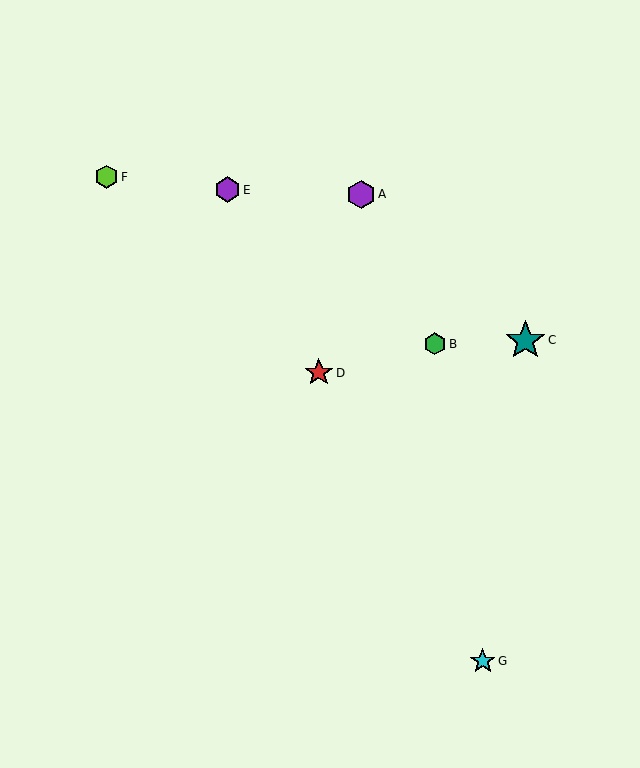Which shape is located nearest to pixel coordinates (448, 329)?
The green hexagon (labeled B) at (435, 344) is nearest to that location.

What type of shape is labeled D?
Shape D is a red star.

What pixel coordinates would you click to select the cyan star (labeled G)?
Click at (483, 661) to select the cyan star G.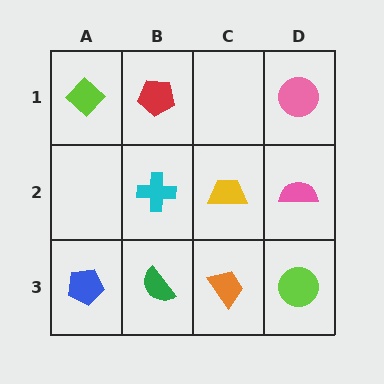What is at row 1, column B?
A red pentagon.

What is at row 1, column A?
A lime diamond.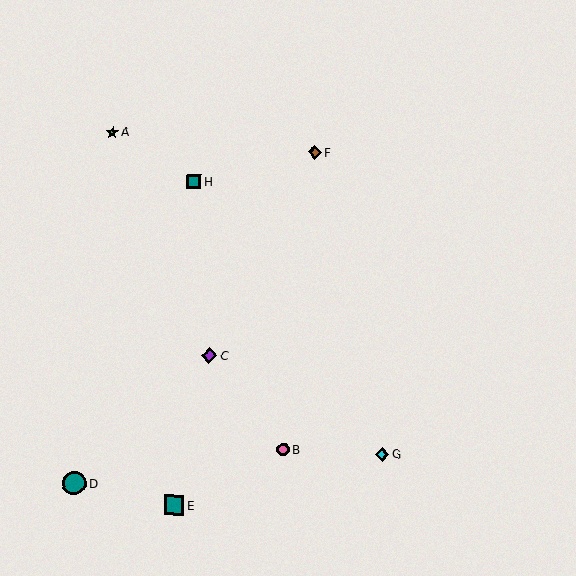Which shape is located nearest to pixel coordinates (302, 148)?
The brown diamond (labeled F) at (315, 152) is nearest to that location.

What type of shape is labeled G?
Shape G is a cyan diamond.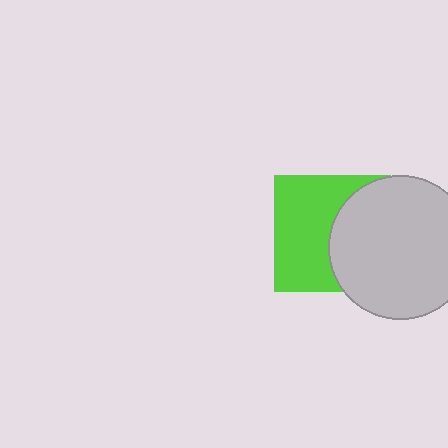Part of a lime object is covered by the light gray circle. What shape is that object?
It is a square.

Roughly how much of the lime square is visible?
About half of it is visible (roughly 56%).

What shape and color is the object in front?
The object in front is a light gray circle.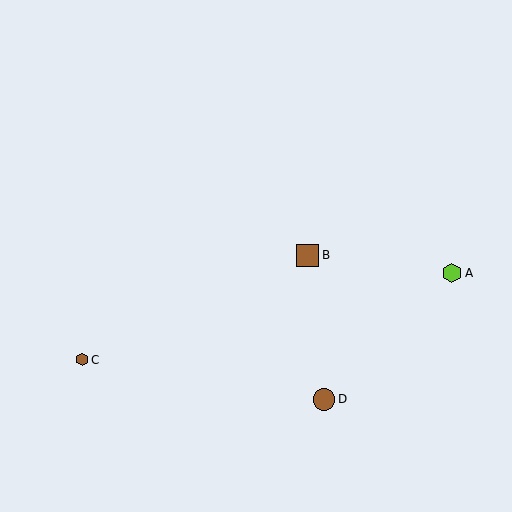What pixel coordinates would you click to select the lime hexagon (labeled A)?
Click at (452, 273) to select the lime hexagon A.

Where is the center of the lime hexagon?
The center of the lime hexagon is at (452, 273).